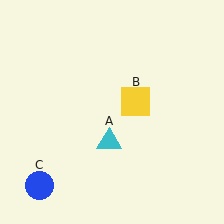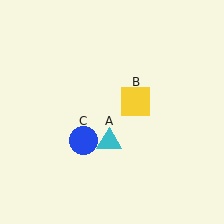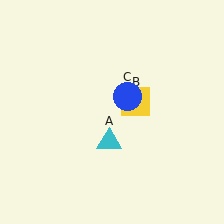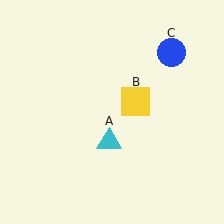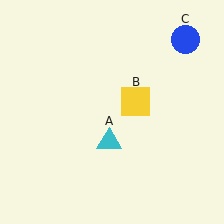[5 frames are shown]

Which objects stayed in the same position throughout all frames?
Cyan triangle (object A) and yellow square (object B) remained stationary.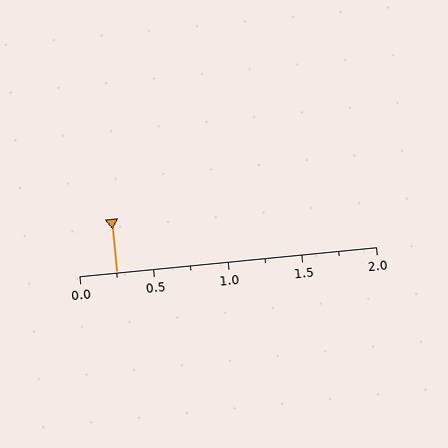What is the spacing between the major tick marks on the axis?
The major ticks are spaced 0.5 apart.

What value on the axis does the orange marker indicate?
The marker indicates approximately 0.25.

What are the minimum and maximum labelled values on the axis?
The axis runs from 0.0 to 2.0.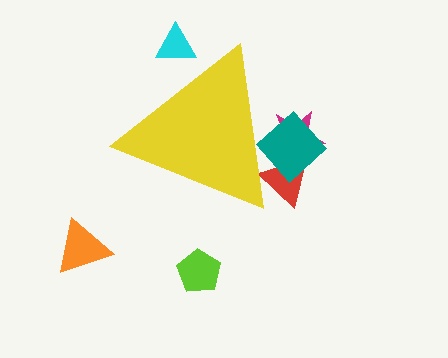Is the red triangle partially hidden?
Yes, the red triangle is partially hidden behind the yellow triangle.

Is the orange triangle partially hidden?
No, the orange triangle is fully visible.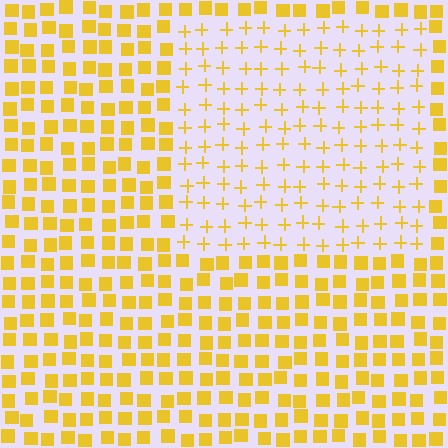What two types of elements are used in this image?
The image uses plus signs inside the rectangle region and squares outside it.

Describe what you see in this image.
The image is filled with small yellow elements arranged in a uniform grid. A rectangle-shaped region contains plus signs, while the surrounding area contains squares. The boundary is defined purely by the change in element shape.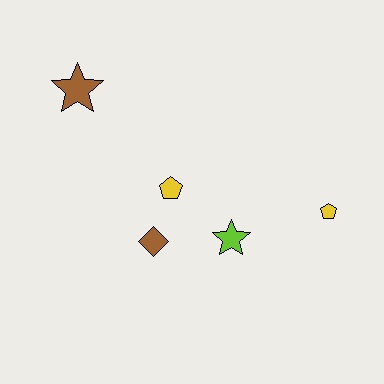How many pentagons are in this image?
There are 2 pentagons.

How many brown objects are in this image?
There are 2 brown objects.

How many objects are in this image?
There are 5 objects.